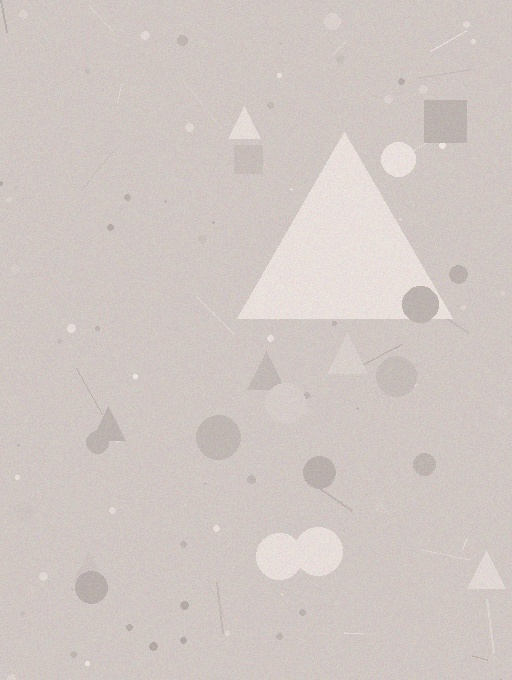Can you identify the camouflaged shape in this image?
The camouflaged shape is a triangle.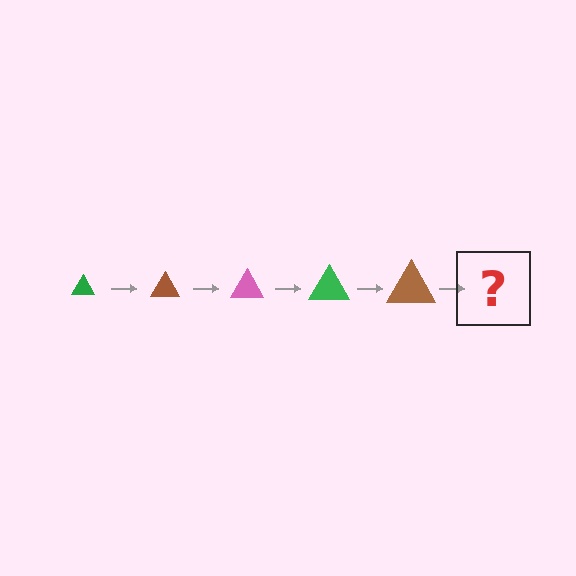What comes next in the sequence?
The next element should be a pink triangle, larger than the previous one.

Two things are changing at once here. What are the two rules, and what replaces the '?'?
The two rules are that the triangle grows larger each step and the color cycles through green, brown, and pink. The '?' should be a pink triangle, larger than the previous one.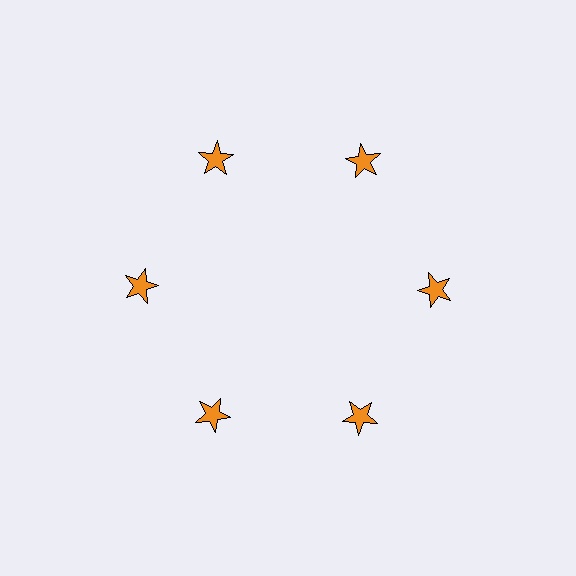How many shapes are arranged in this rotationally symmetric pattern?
There are 6 shapes, arranged in 6 groups of 1.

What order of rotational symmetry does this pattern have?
This pattern has 6-fold rotational symmetry.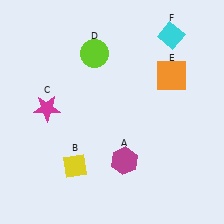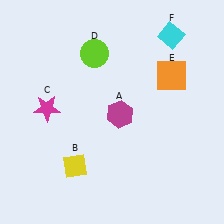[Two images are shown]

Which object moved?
The magenta hexagon (A) moved up.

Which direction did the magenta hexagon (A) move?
The magenta hexagon (A) moved up.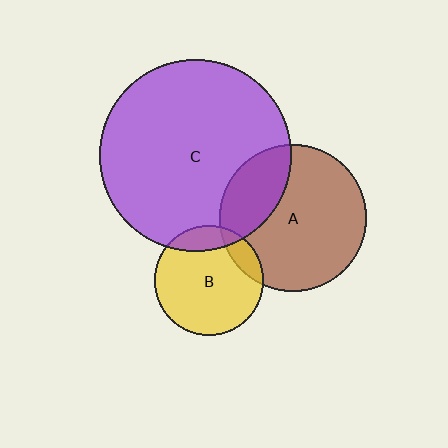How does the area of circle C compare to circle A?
Approximately 1.7 times.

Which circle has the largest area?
Circle C (purple).